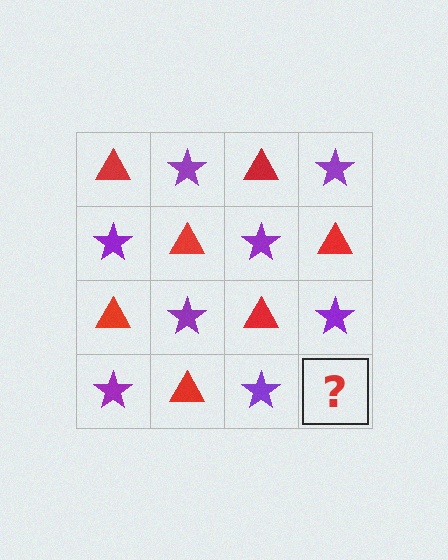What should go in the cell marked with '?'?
The missing cell should contain a red triangle.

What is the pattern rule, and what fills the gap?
The rule is that it alternates red triangle and purple star in a checkerboard pattern. The gap should be filled with a red triangle.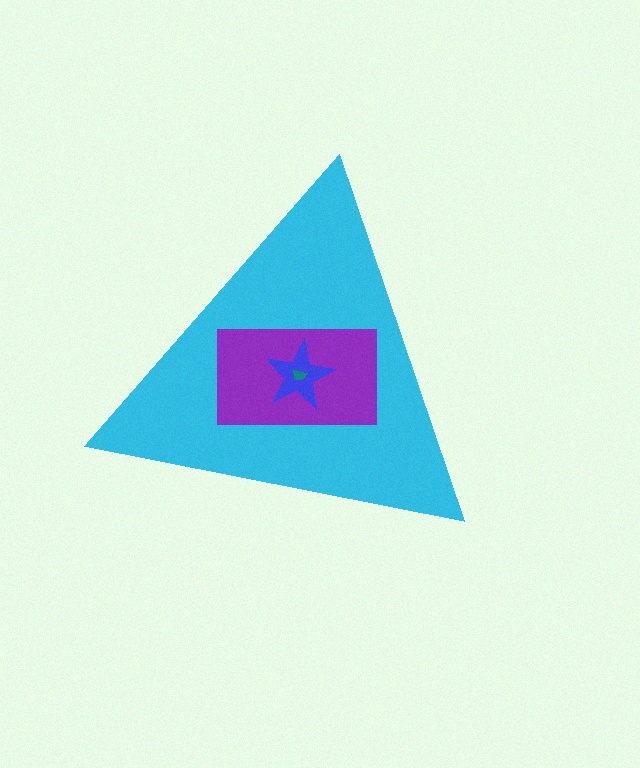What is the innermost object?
The teal trapezoid.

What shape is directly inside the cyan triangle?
The purple rectangle.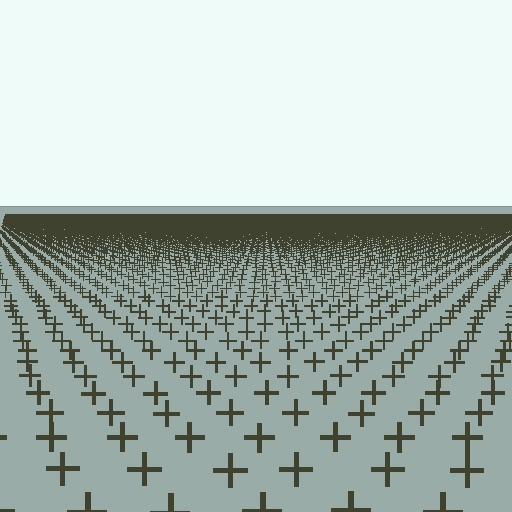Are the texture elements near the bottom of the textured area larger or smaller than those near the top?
Larger. Near the bottom, elements are closer to the viewer and appear at a bigger on-screen size.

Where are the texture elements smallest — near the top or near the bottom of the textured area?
Near the top.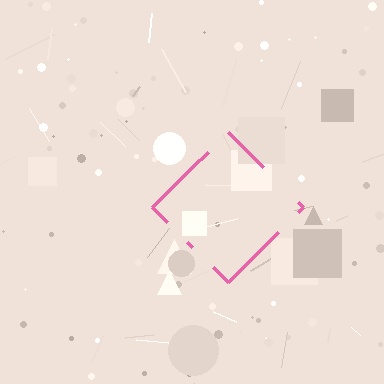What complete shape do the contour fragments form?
The contour fragments form a diamond.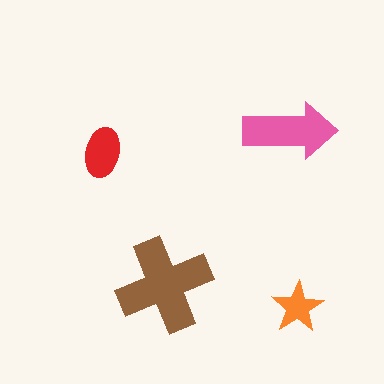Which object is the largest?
The brown cross.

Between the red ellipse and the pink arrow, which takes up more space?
The pink arrow.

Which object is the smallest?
The orange star.